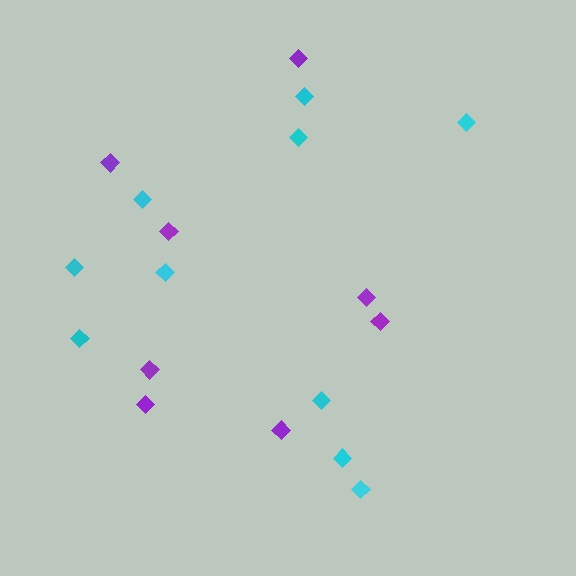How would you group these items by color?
There are 2 groups: one group of purple diamonds (8) and one group of cyan diamonds (10).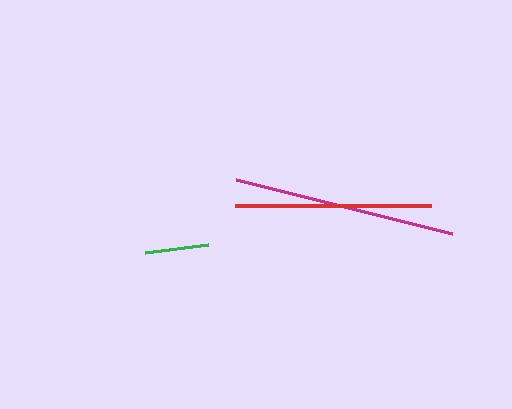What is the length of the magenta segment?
The magenta segment is approximately 222 pixels long.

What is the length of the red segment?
The red segment is approximately 196 pixels long.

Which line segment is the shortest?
The green line is the shortest at approximately 64 pixels.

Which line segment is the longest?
The magenta line is the longest at approximately 222 pixels.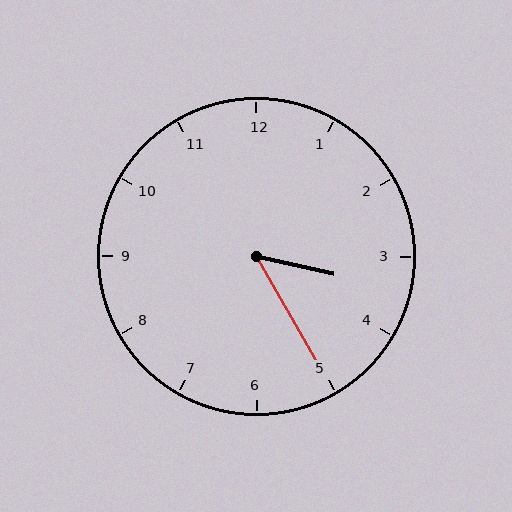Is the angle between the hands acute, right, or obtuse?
It is acute.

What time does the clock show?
3:25.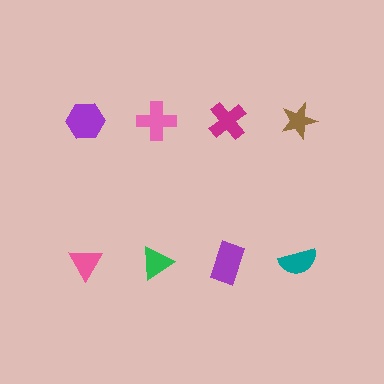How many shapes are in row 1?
4 shapes.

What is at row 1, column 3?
A magenta cross.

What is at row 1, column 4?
A brown star.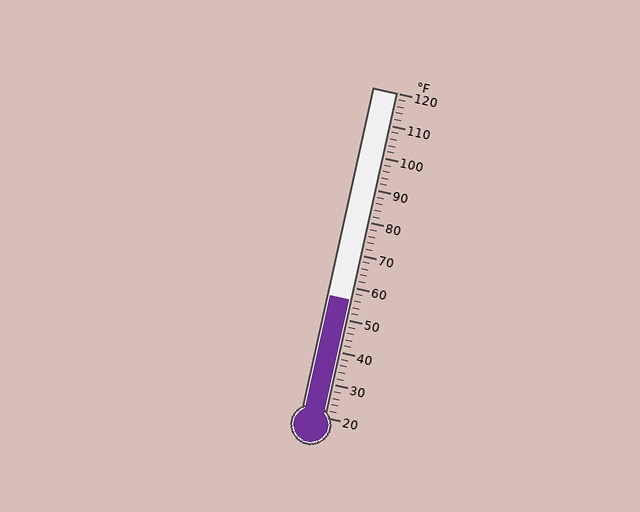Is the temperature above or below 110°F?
The temperature is below 110°F.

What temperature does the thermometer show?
The thermometer shows approximately 56°F.